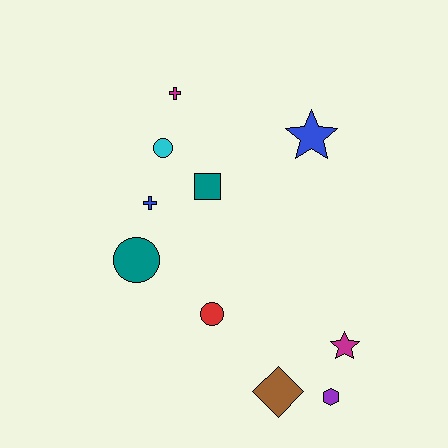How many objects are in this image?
There are 10 objects.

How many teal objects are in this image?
There are 2 teal objects.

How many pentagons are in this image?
There are no pentagons.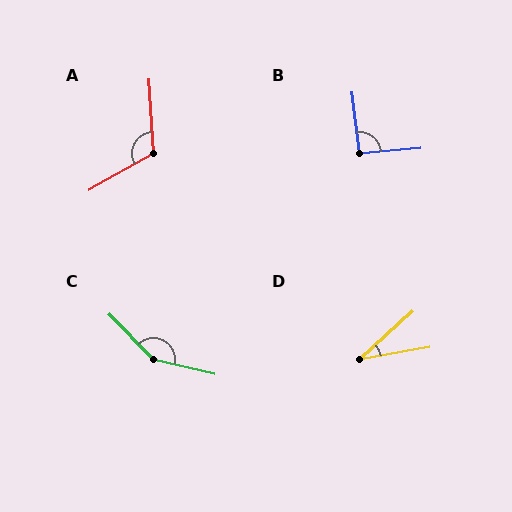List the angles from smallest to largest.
D (32°), B (92°), A (116°), C (148°).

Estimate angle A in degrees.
Approximately 116 degrees.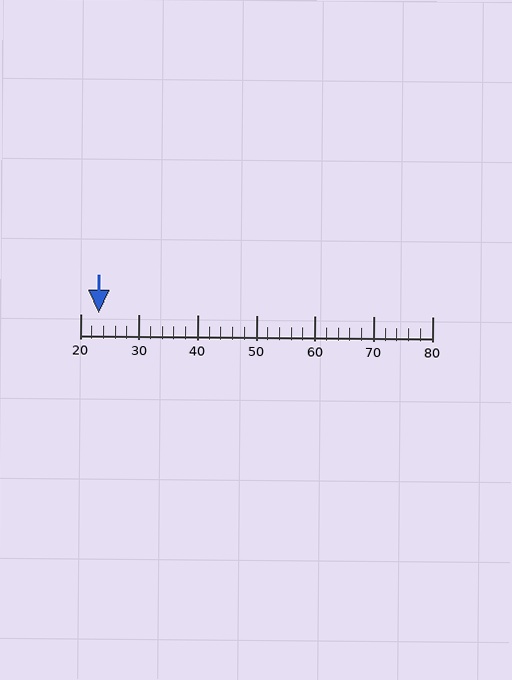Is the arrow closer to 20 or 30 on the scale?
The arrow is closer to 20.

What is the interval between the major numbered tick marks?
The major tick marks are spaced 10 units apart.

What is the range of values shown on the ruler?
The ruler shows values from 20 to 80.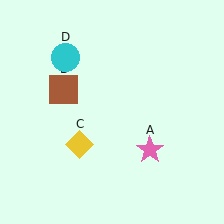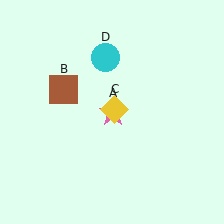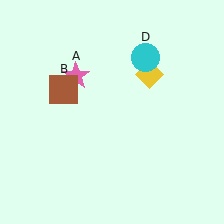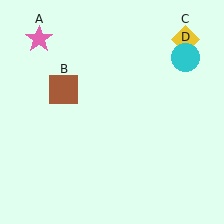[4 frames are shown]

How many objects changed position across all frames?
3 objects changed position: pink star (object A), yellow diamond (object C), cyan circle (object D).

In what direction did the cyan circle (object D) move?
The cyan circle (object D) moved right.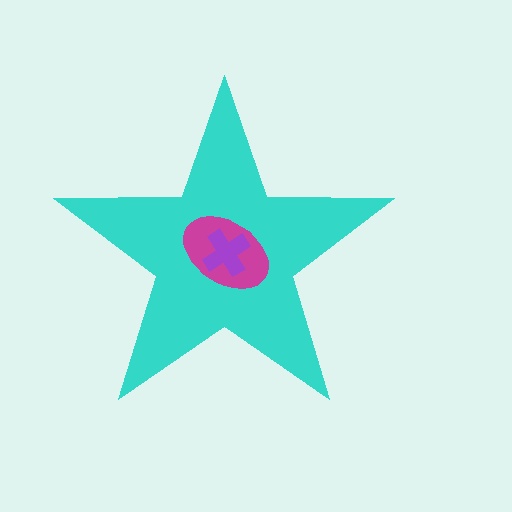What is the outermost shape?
The cyan star.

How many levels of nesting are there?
3.